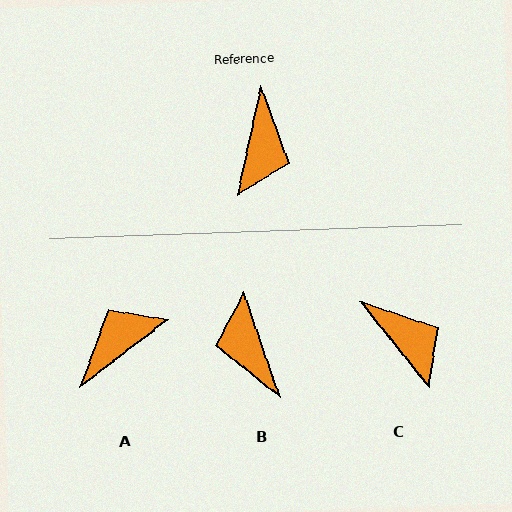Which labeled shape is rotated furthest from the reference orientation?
B, about 149 degrees away.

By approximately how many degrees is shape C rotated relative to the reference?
Approximately 51 degrees counter-clockwise.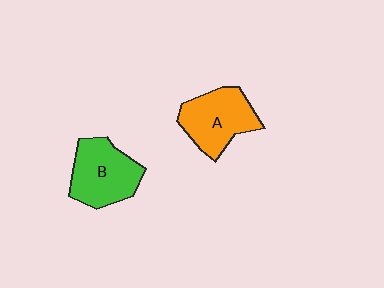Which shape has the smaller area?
Shape A (orange).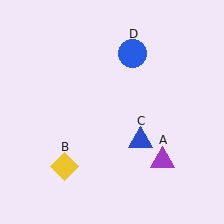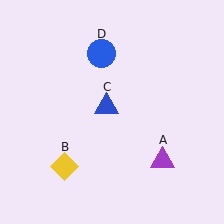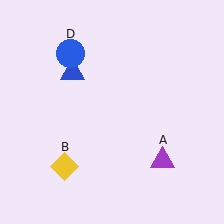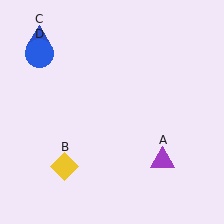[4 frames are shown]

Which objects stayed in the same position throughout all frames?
Purple triangle (object A) and yellow diamond (object B) remained stationary.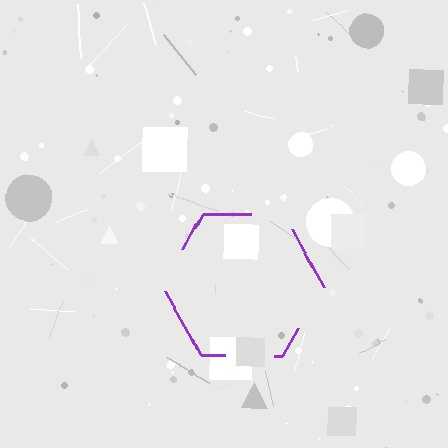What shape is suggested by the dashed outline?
The dashed outline suggests a hexagon.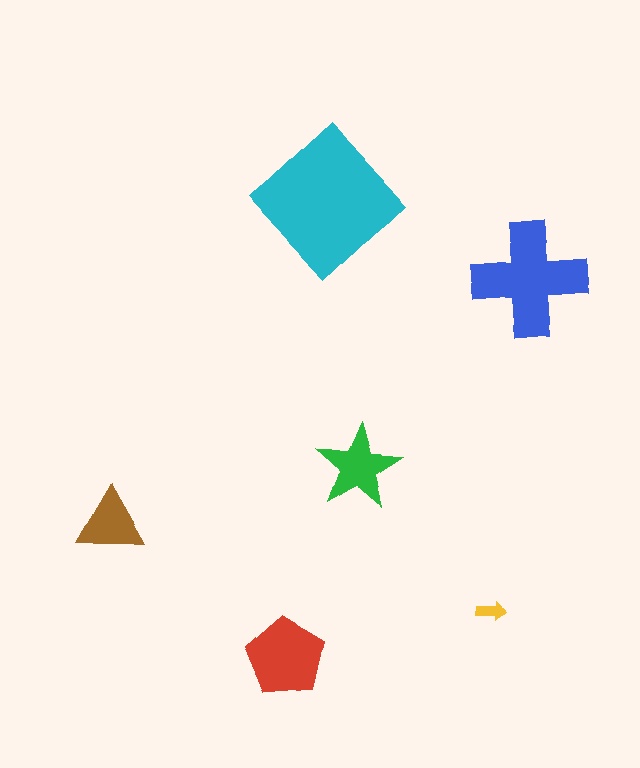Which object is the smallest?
The yellow arrow.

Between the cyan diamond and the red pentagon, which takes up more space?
The cyan diamond.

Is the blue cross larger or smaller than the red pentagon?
Larger.